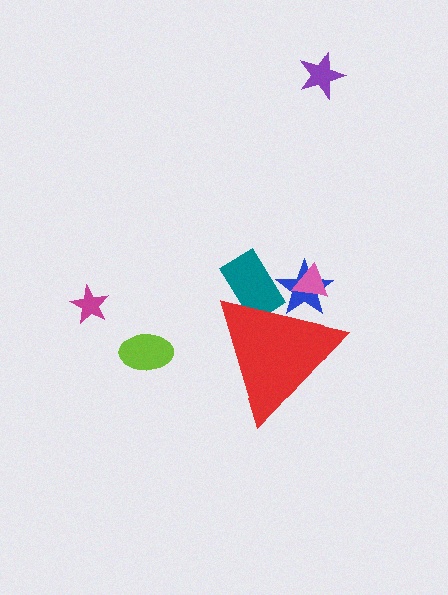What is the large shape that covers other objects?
A red triangle.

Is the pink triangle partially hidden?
Yes, the pink triangle is partially hidden behind the red triangle.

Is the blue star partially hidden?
Yes, the blue star is partially hidden behind the red triangle.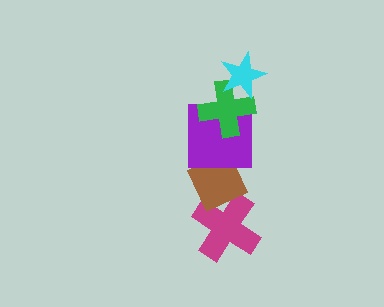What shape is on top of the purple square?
The green cross is on top of the purple square.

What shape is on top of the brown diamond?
The purple square is on top of the brown diamond.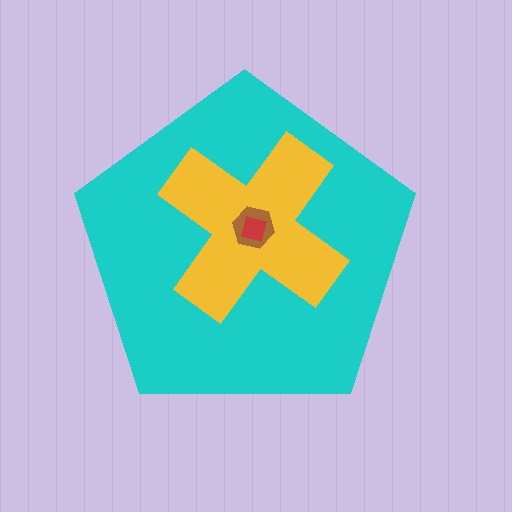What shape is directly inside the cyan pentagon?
The yellow cross.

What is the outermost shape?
The cyan pentagon.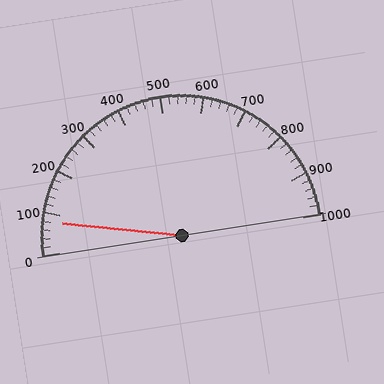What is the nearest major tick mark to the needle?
The nearest major tick mark is 100.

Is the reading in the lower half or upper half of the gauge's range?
The reading is in the lower half of the range (0 to 1000).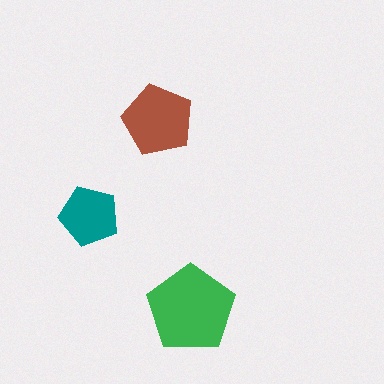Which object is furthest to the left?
The teal pentagon is leftmost.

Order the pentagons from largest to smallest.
the green one, the brown one, the teal one.